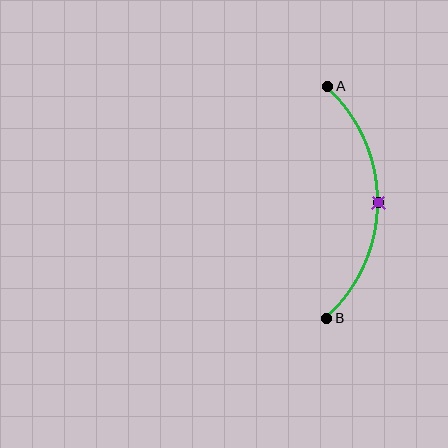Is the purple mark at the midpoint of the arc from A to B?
Yes. The purple mark lies on the arc at equal arc-length from both A and B — it is the arc midpoint.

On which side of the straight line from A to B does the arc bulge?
The arc bulges to the right of the straight line connecting A and B.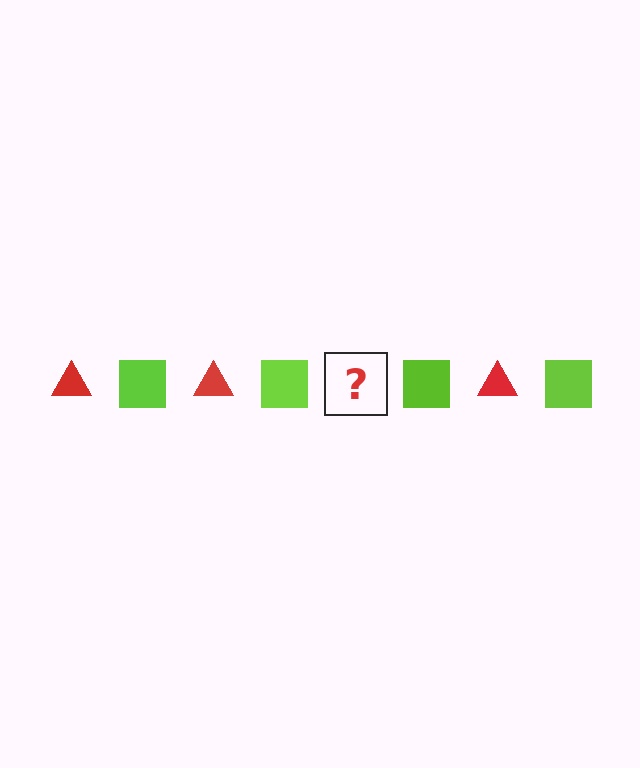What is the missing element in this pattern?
The missing element is a red triangle.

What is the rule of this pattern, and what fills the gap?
The rule is that the pattern alternates between red triangle and lime square. The gap should be filled with a red triangle.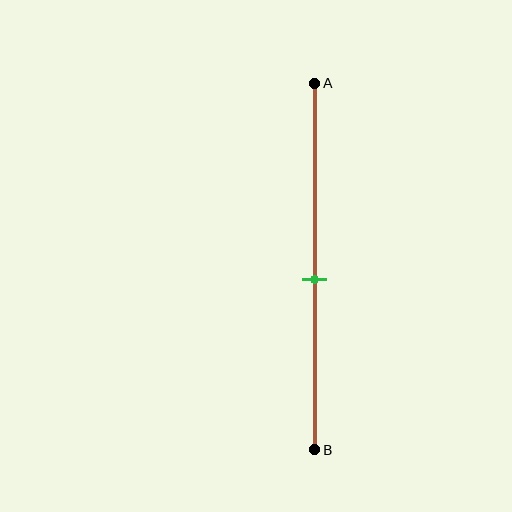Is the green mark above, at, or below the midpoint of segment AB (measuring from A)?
The green mark is below the midpoint of segment AB.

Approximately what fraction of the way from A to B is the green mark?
The green mark is approximately 55% of the way from A to B.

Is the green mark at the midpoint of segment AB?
No, the mark is at about 55% from A, not at the 50% midpoint.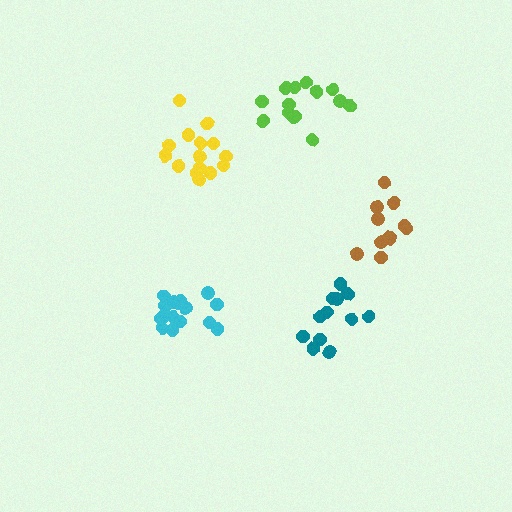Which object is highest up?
The lime cluster is topmost.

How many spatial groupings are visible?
There are 5 spatial groupings.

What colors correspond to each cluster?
The clusters are colored: lime, brown, yellow, cyan, teal.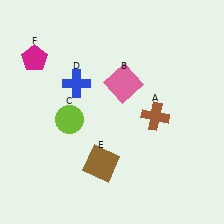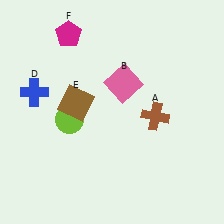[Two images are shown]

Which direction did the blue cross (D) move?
The blue cross (D) moved left.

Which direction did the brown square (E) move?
The brown square (E) moved up.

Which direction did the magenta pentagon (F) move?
The magenta pentagon (F) moved right.